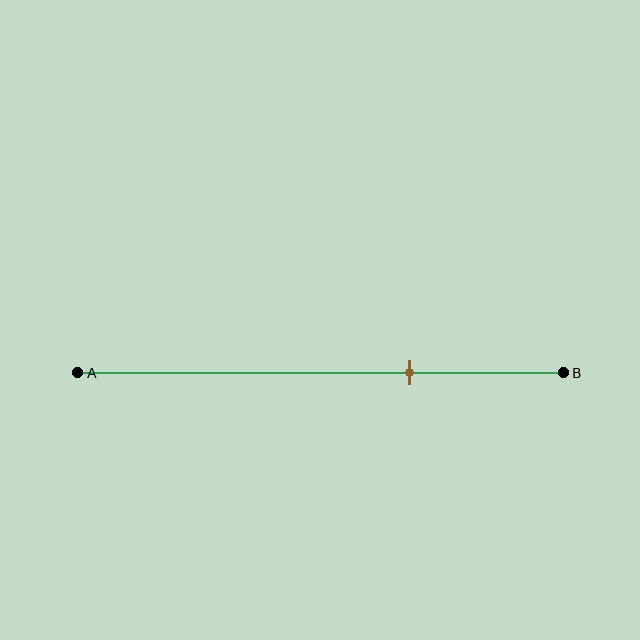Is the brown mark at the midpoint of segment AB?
No, the mark is at about 70% from A, not at the 50% midpoint.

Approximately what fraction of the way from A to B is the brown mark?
The brown mark is approximately 70% of the way from A to B.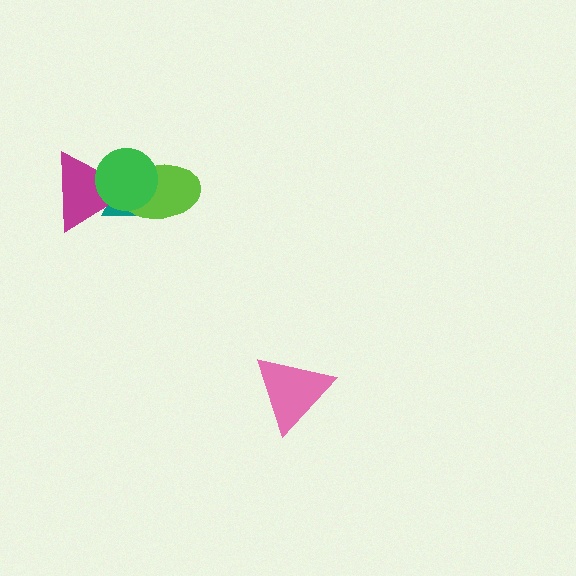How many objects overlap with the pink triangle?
0 objects overlap with the pink triangle.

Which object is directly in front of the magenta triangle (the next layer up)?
The lime ellipse is directly in front of the magenta triangle.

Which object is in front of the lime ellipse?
The green circle is in front of the lime ellipse.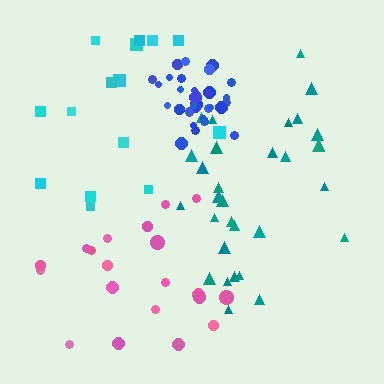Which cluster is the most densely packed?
Blue.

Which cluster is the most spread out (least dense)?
Cyan.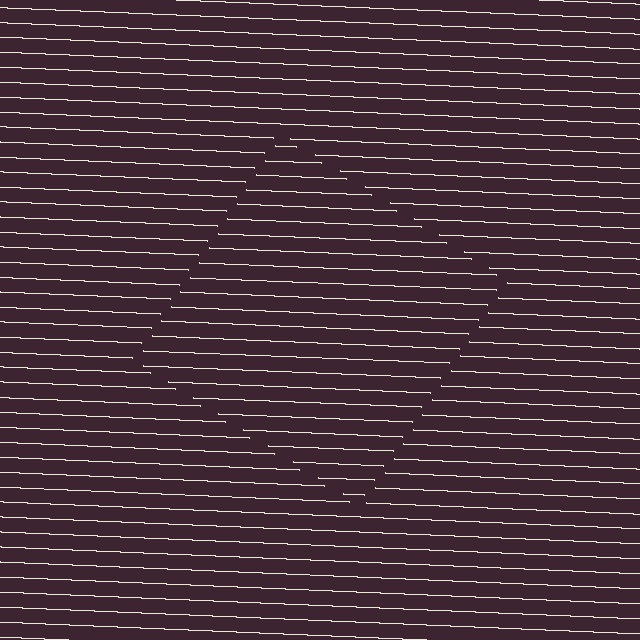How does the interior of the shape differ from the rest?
The interior of the shape contains the same grating, shifted by half a period — the contour is defined by the phase discontinuity where line-ends from the inner and outer gratings abut.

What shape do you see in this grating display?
An illusory square. The interior of the shape contains the same grating, shifted by half a period — the contour is defined by the phase discontinuity where line-ends from the inner and outer gratings abut.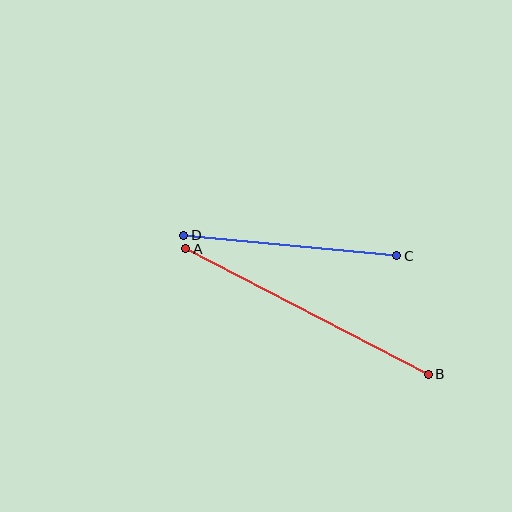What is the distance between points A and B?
The distance is approximately 273 pixels.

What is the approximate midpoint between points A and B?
The midpoint is at approximately (307, 312) pixels.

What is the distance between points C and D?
The distance is approximately 214 pixels.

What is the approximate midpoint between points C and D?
The midpoint is at approximately (290, 246) pixels.